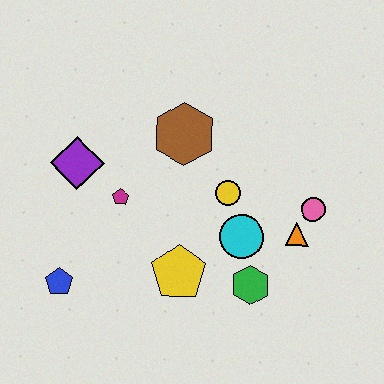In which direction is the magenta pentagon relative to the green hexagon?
The magenta pentagon is to the left of the green hexagon.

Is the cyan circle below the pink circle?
Yes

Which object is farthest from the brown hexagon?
The blue pentagon is farthest from the brown hexagon.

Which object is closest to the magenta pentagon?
The purple diamond is closest to the magenta pentagon.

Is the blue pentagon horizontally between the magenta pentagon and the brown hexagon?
No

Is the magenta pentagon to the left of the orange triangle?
Yes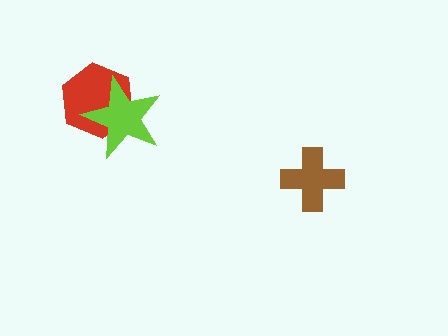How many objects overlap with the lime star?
1 object overlaps with the lime star.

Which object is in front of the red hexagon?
The lime star is in front of the red hexagon.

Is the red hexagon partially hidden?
Yes, it is partially covered by another shape.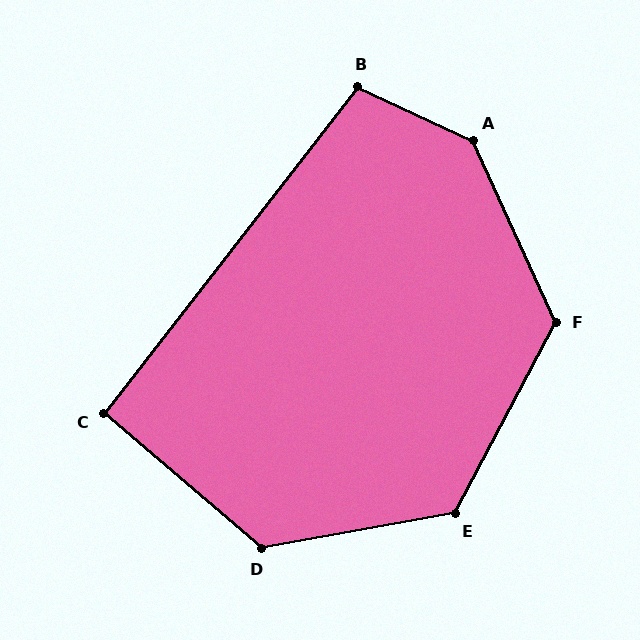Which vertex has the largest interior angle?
A, at approximately 139 degrees.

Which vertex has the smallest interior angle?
C, at approximately 93 degrees.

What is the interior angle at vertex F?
Approximately 128 degrees (obtuse).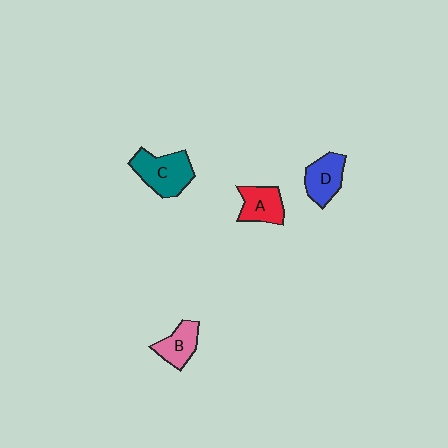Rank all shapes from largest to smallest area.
From largest to smallest: C (teal), D (blue), A (red), B (pink).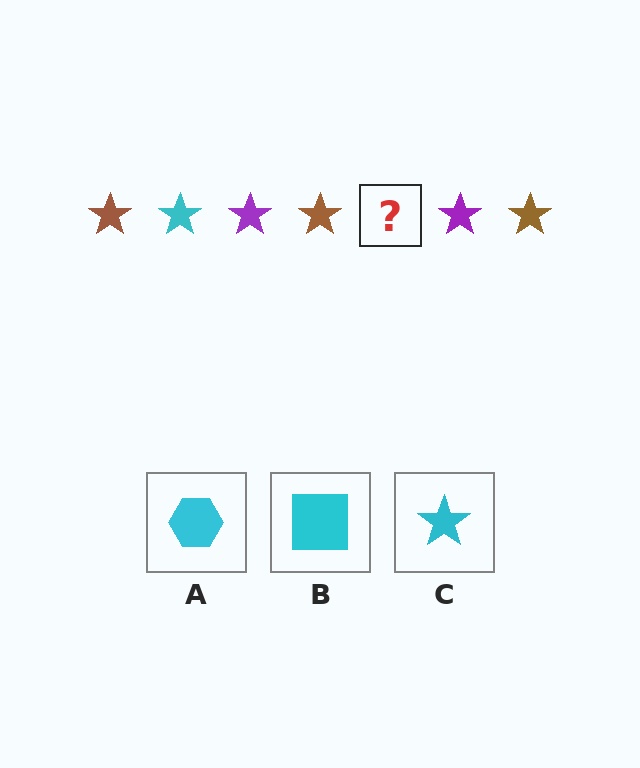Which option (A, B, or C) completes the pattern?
C.